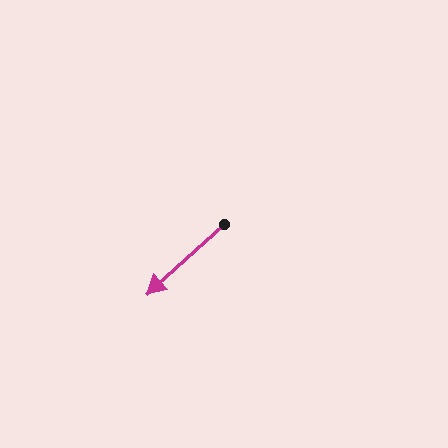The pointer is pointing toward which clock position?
Roughly 8 o'clock.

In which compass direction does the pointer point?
Southwest.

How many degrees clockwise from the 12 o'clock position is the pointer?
Approximately 228 degrees.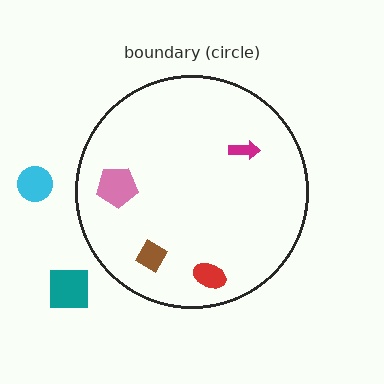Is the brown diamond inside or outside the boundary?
Inside.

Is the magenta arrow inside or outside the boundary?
Inside.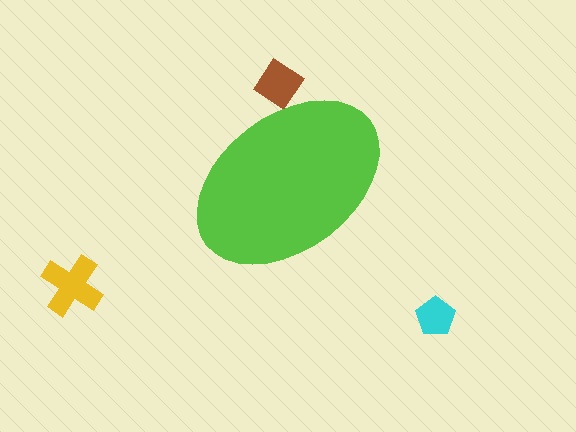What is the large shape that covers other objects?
A lime ellipse.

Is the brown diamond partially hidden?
Yes, the brown diamond is partially hidden behind the lime ellipse.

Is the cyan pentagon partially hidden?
No, the cyan pentagon is fully visible.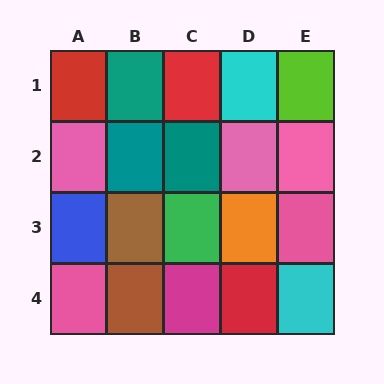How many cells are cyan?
2 cells are cyan.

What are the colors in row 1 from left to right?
Red, teal, red, cyan, lime.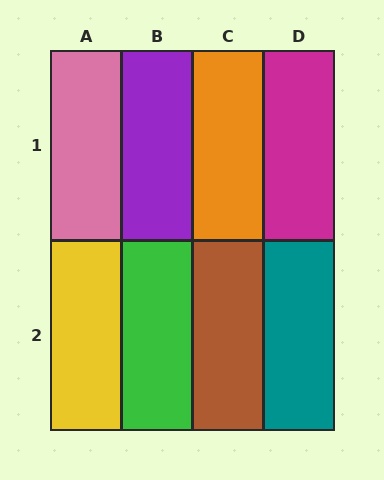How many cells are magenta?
1 cell is magenta.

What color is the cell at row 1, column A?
Pink.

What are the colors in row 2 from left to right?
Yellow, green, brown, teal.